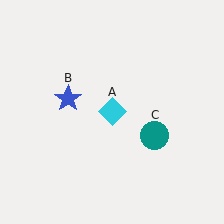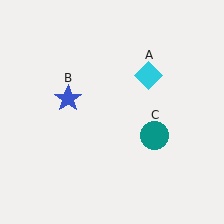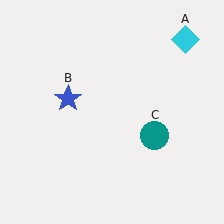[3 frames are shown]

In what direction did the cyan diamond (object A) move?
The cyan diamond (object A) moved up and to the right.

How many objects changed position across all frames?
1 object changed position: cyan diamond (object A).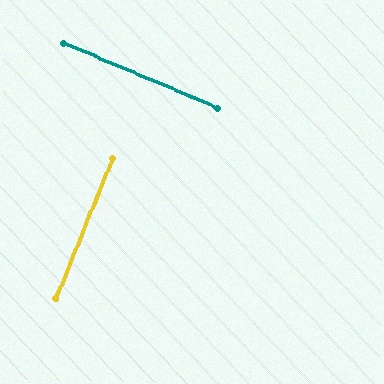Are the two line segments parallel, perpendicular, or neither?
Perpendicular — they meet at approximately 89°.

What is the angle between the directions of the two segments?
Approximately 89 degrees.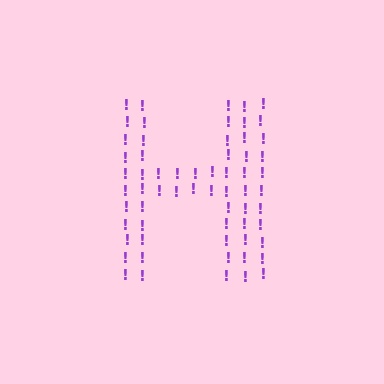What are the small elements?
The small elements are exclamation marks.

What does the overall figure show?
The overall figure shows the letter H.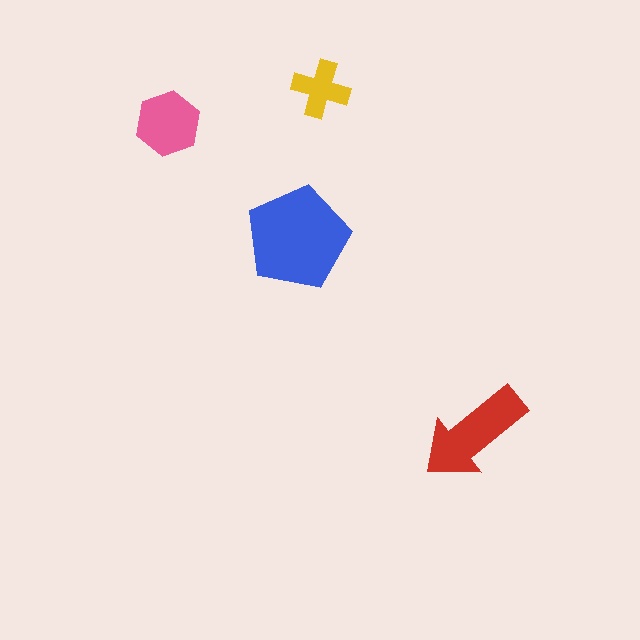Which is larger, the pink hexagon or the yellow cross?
The pink hexagon.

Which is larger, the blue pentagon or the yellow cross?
The blue pentagon.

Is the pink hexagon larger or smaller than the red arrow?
Smaller.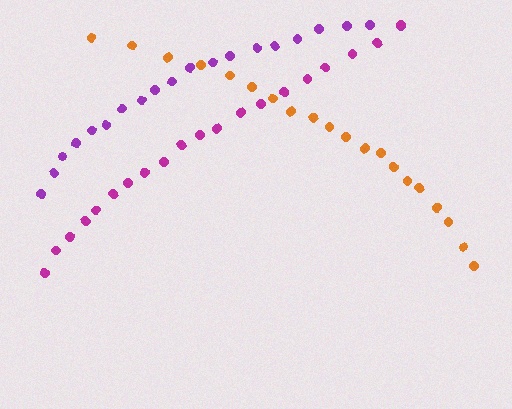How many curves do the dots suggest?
There are 3 distinct paths.